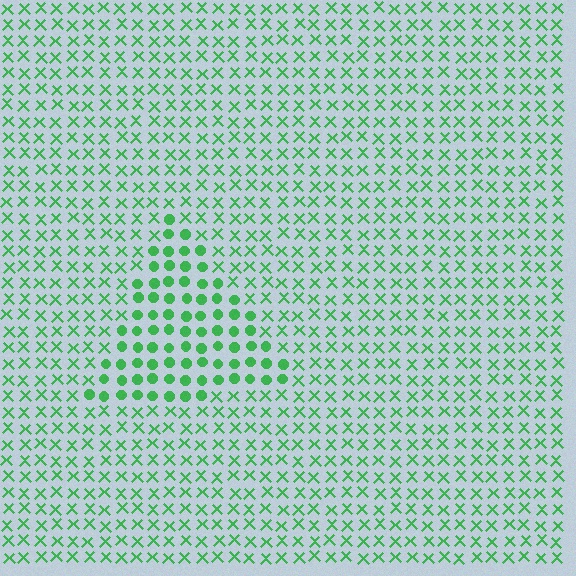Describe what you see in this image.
The image is filled with small green elements arranged in a uniform grid. A triangle-shaped region contains circles, while the surrounding area contains X marks. The boundary is defined purely by the change in element shape.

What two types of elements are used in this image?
The image uses circles inside the triangle region and X marks outside it.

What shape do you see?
I see a triangle.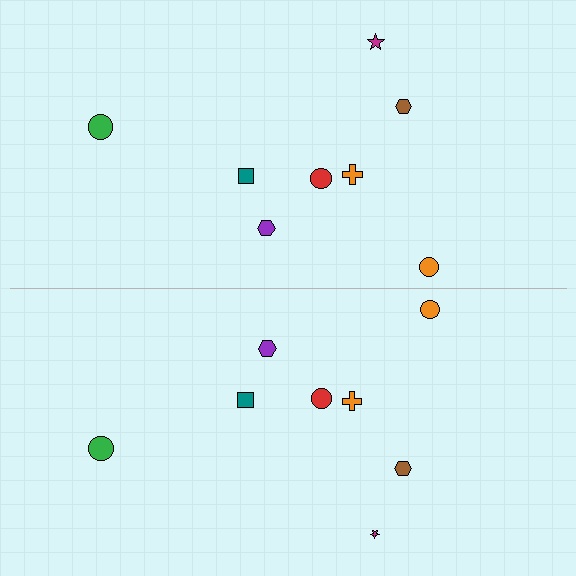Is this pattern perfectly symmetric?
No, the pattern is not perfectly symmetric. The magenta star on the bottom side has a different size than its mirror counterpart.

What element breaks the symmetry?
The magenta star on the bottom side has a different size than its mirror counterpart.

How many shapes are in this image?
There are 16 shapes in this image.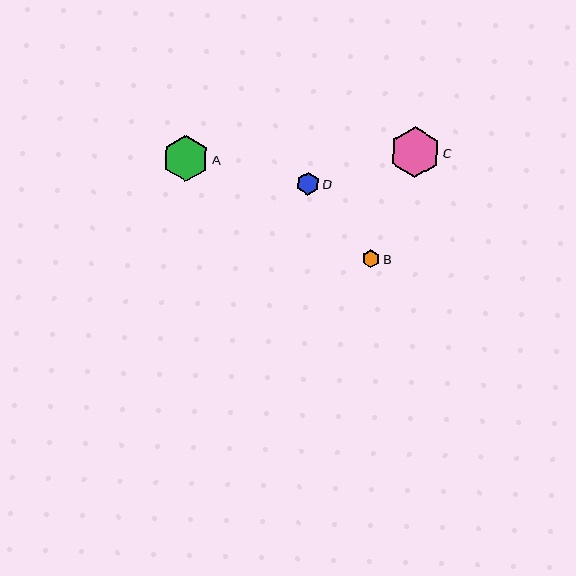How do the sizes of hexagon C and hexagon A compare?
Hexagon C and hexagon A are approximately the same size.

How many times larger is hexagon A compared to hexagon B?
Hexagon A is approximately 2.6 times the size of hexagon B.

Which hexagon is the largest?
Hexagon C is the largest with a size of approximately 51 pixels.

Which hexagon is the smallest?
Hexagon B is the smallest with a size of approximately 18 pixels.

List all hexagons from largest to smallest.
From largest to smallest: C, A, D, B.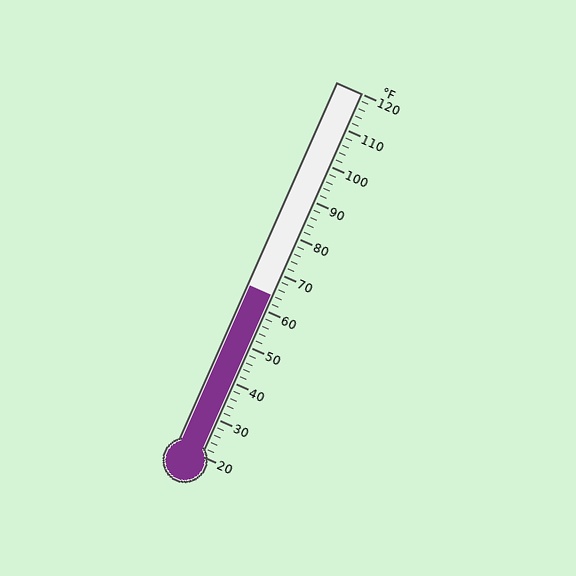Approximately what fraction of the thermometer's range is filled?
The thermometer is filled to approximately 45% of its range.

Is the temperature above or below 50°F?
The temperature is above 50°F.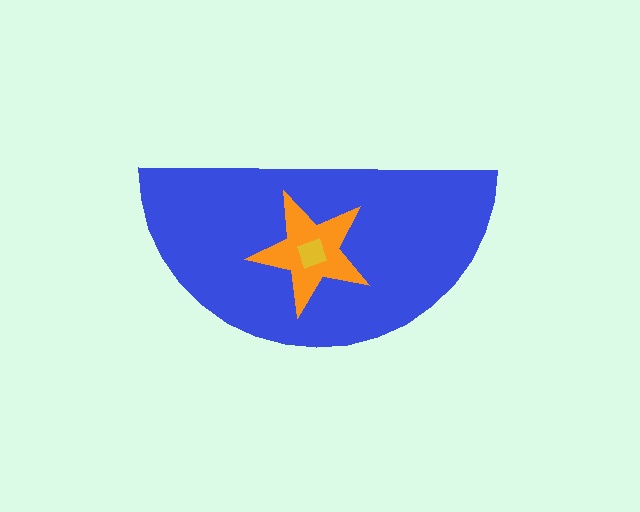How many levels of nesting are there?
3.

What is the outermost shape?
The blue semicircle.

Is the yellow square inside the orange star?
Yes.